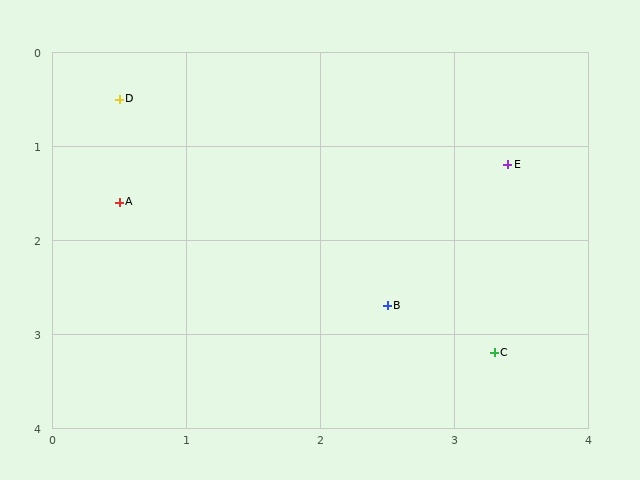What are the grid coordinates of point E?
Point E is at approximately (3.4, 1.2).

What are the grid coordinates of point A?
Point A is at approximately (0.5, 1.6).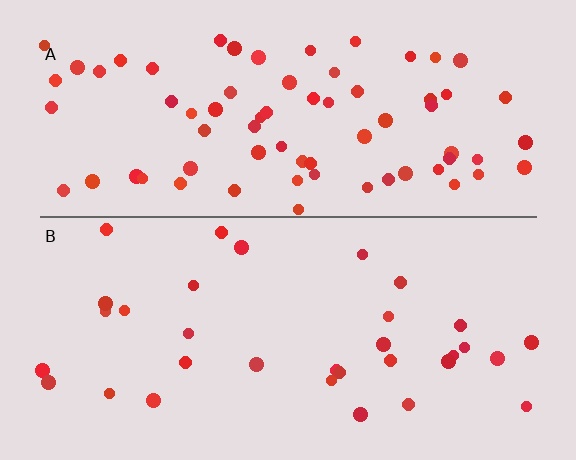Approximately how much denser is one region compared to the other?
Approximately 2.2× — region A over region B.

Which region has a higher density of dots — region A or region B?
A (the top).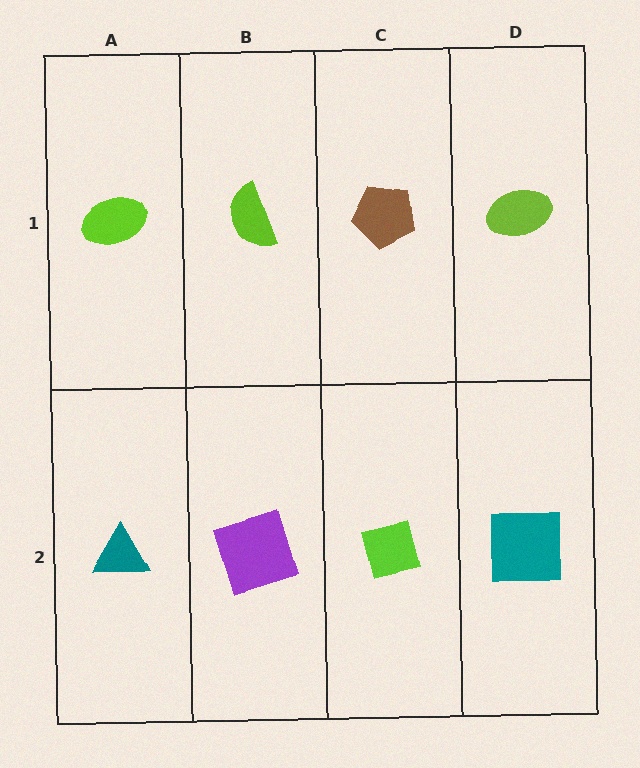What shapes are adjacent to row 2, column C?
A brown pentagon (row 1, column C), a purple square (row 2, column B), a teal square (row 2, column D).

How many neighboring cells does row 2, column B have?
3.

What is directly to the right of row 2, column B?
A lime square.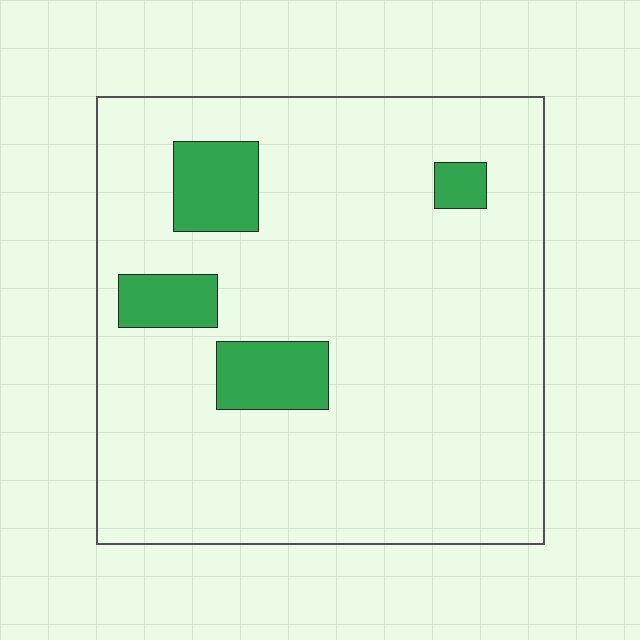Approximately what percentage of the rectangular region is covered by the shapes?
Approximately 10%.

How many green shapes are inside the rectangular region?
4.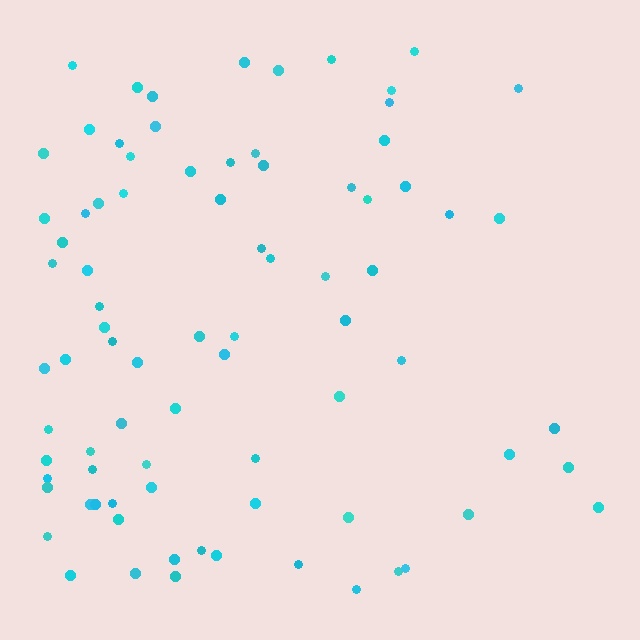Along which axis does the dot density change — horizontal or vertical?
Horizontal.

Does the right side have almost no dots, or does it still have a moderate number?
Still a moderate number, just noticeably fewer than the left.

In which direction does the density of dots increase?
From right to left, with the left side densest.